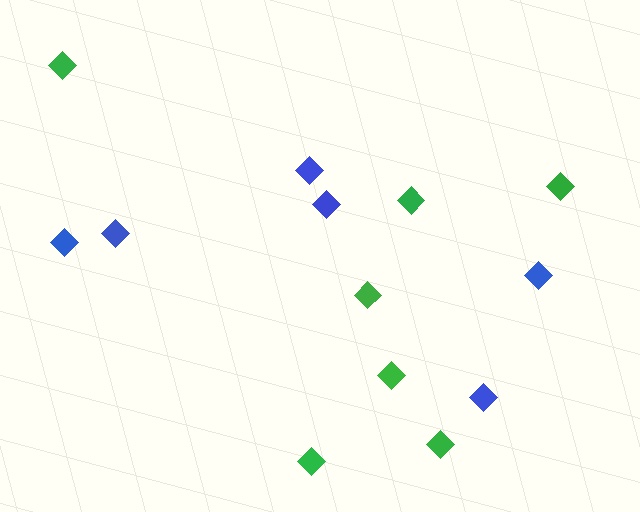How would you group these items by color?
There are 2 groups: one group of blue diamonds (6) and one group of green diamonds (7).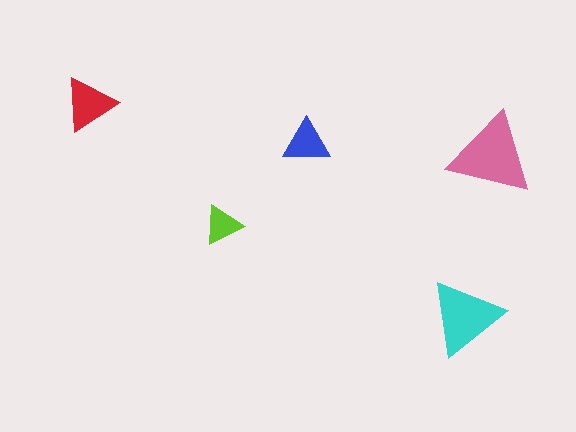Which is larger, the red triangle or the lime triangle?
The red one.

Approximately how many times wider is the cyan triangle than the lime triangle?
About 2 times wider.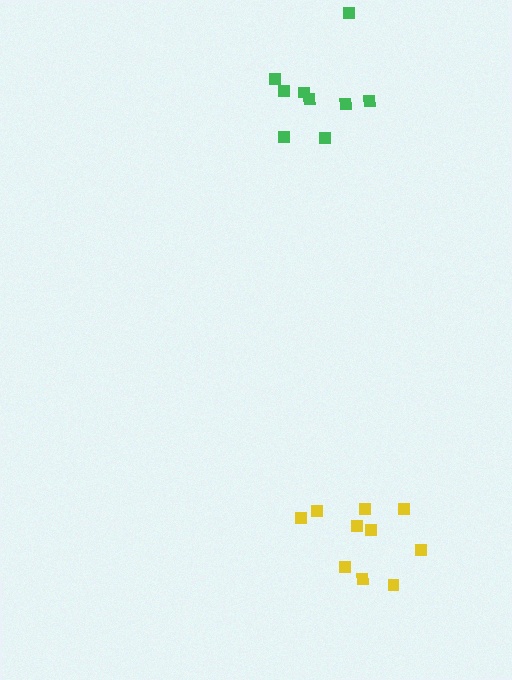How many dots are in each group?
Group 1: 9 dots, Group 2: 10 dots (19 total).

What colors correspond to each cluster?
The clusters are colored: green, yellow.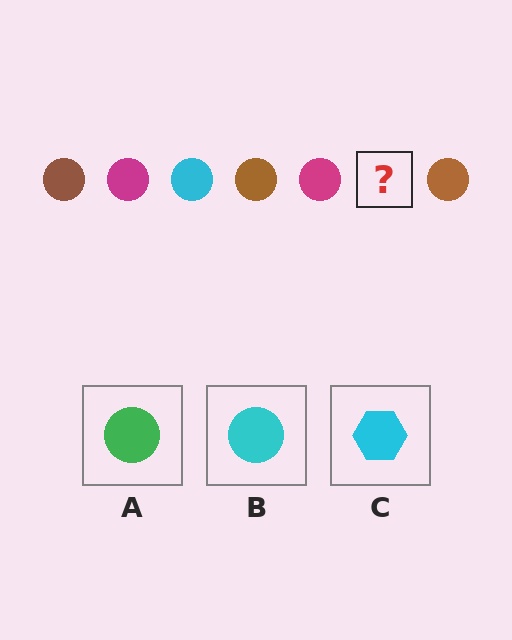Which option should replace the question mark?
Option B.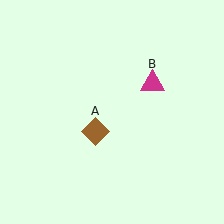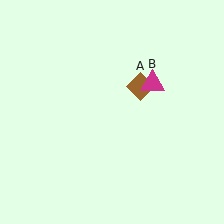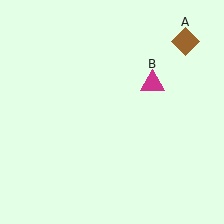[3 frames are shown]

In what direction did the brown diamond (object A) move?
The brown diamond (object A) moved up and to the right.